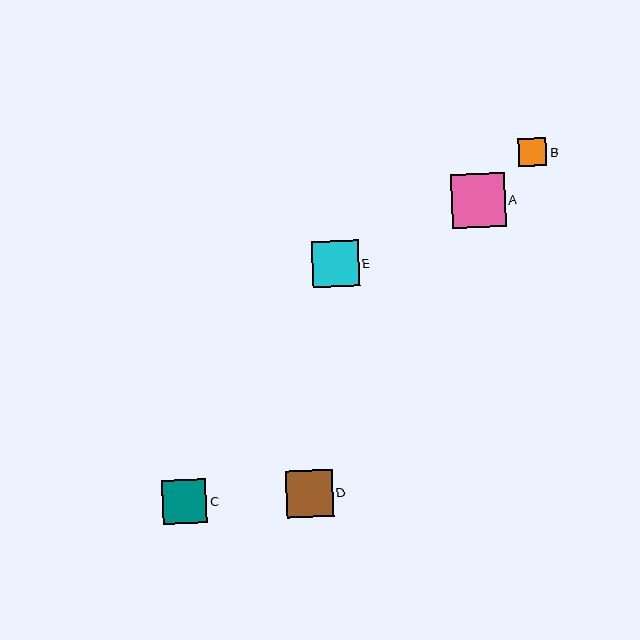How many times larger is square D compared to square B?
Square D is approximately 1.7 times the size of square B.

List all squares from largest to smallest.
From largest to smallest: A, D, E, C, B.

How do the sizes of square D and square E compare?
Square D and square E are approximately the same size.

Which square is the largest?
Square A is the largest with a size of approximately 53 pixels.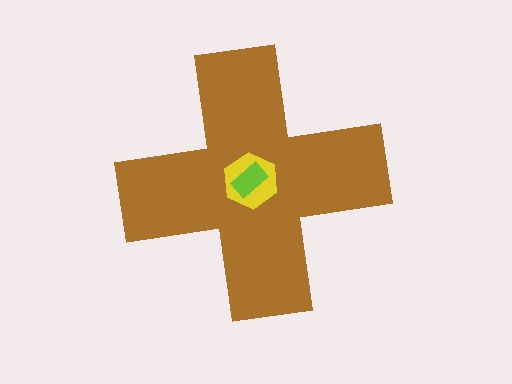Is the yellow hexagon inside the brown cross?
Yes.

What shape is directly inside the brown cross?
The yellow hexagon.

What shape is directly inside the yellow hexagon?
The lime rectangle.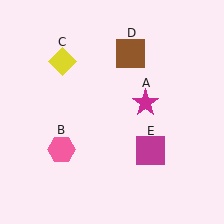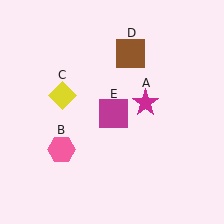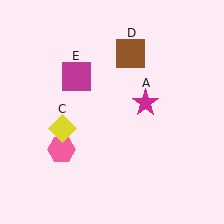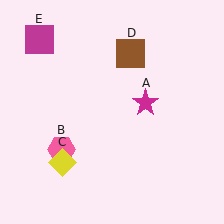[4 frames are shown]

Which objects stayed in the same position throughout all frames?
Magenta star (object A) and pink hexagon (object B) and brown square (object D) remained stationary.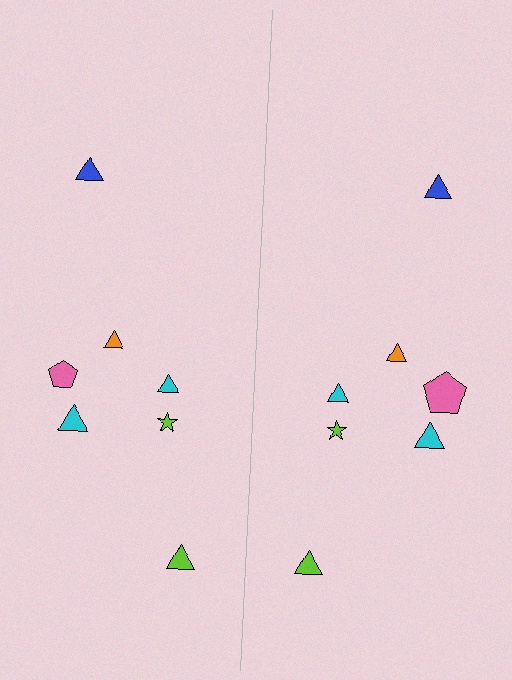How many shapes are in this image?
There are 14 shapes in this image.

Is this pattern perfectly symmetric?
No, the pattern is not perfectly symmetric. The pink pentagon on the right side has a different size than its mirror counterpart.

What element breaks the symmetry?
The pink pentagon on the right side has a different size than its mirror counterpart.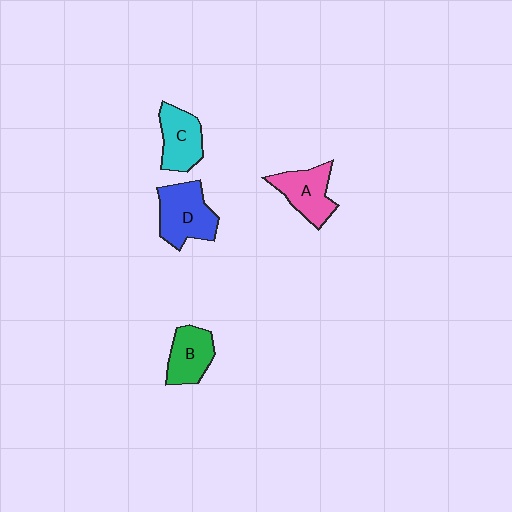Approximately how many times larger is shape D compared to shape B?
Approximately 1.4 times.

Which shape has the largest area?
Shape D (blue).